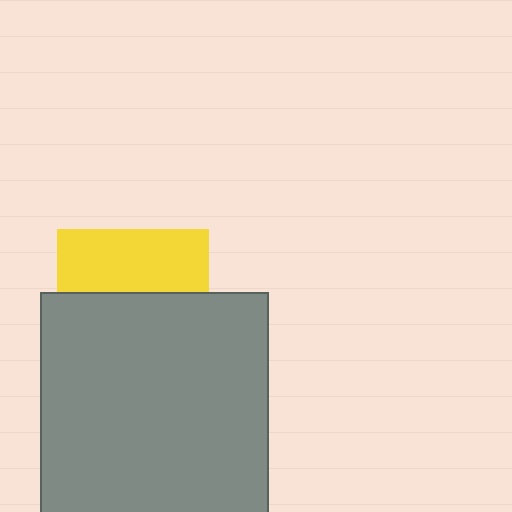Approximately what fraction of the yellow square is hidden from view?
Roughly 59% of the yellow square is hidden behind the gray rectangle.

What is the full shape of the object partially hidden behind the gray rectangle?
The partially hidden object is a yellow square.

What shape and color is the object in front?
The object in front is a gray rectangle.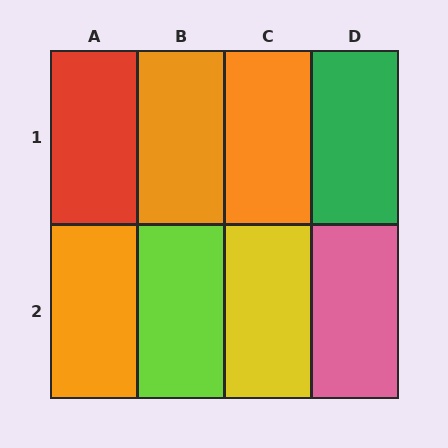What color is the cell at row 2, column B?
Lime.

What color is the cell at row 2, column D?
Pink.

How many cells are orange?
3 cells are orange.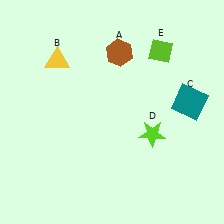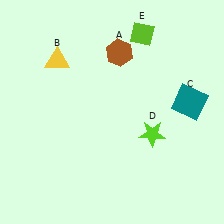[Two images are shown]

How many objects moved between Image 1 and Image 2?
1 object moved between the two images.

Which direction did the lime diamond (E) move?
The lime diamond (E) moved left.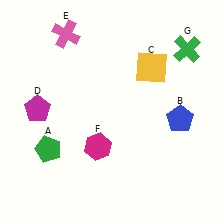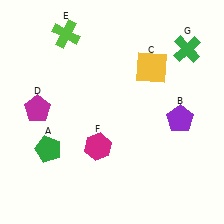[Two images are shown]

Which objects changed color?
B changed from blue to purple. E changed from pink to lime.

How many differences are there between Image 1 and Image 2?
There are 2 differences between the two images.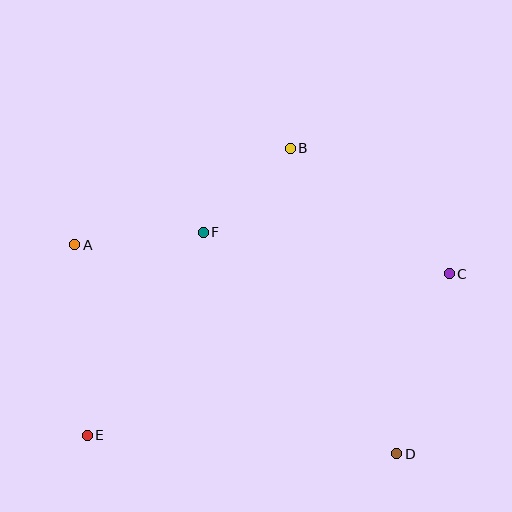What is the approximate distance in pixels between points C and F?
The distance between C and F is approximately 250 pixels.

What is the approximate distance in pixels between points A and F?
The distance between A and F is approximately 129 pixels.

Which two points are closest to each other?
Points B and F are closest to each other.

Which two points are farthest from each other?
Points C and E are farthest from each other.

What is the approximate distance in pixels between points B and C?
The distance between B and C is approximately 203 pixels.